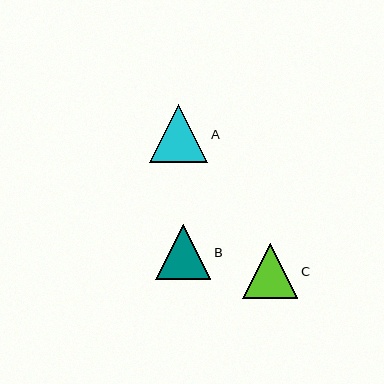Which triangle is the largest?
Triangle A is the largest with a size of approximately 58 pixels.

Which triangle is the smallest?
Triangle C is the smallest with a size of approximately 55 pixels.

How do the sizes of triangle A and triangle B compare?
Triangle A and triangle B are approximately the same size.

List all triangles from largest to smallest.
From largest to smallest: A, B, C.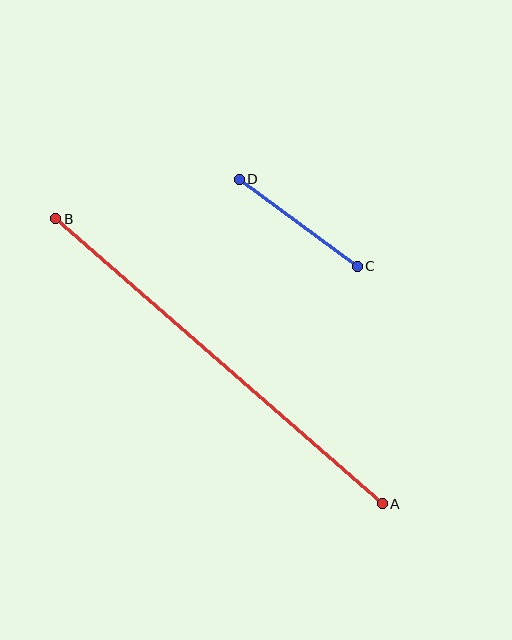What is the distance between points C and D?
The distance is approximately 146 pixels.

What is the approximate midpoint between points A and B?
The midpoint is at approximately (219, 361) pixels.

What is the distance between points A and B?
The distance is approximately 433 pixels.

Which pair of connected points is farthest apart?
Points A and B are farthest apart.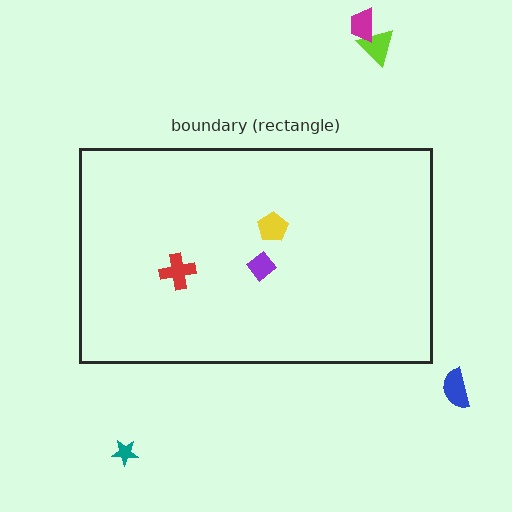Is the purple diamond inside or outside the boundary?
Inside.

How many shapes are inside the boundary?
3 inside, 4 outside.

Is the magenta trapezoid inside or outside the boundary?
Outside.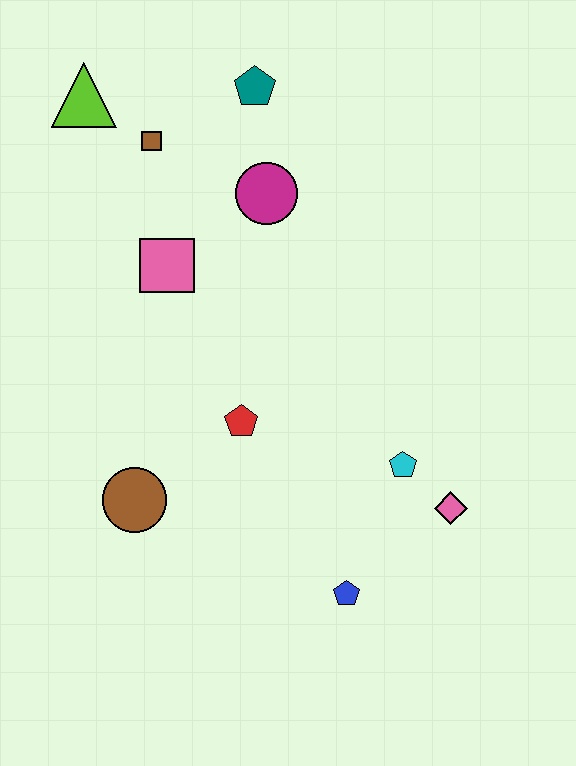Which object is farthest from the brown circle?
The teal pentagon is farthest from the brown circle.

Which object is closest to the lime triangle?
The brown square is closest to the lime triangle.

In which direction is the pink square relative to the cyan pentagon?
The pink square is to the left of the cyan pentagon.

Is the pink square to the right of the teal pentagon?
No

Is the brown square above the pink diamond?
Yes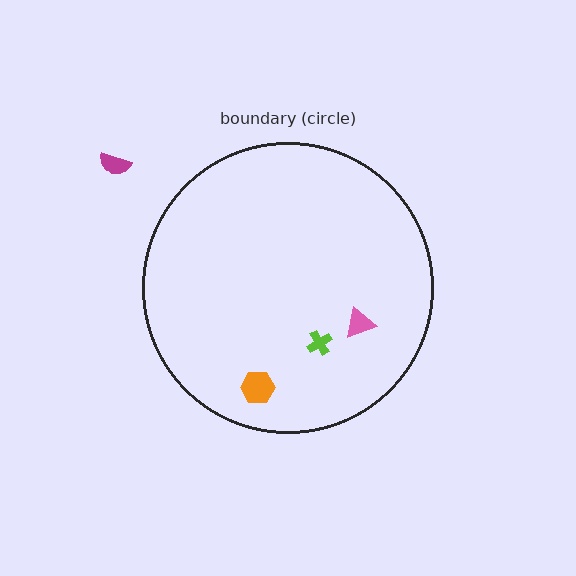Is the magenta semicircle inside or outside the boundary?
Outside.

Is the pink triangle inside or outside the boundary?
Inside.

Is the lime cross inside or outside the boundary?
Inside.